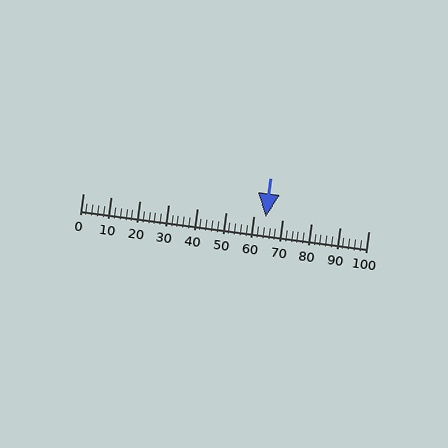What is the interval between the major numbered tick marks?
The major tick marks are spaced 10 units apart.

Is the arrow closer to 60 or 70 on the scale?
The arrow is closer to 60.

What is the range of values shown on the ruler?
The ruler shows values from 0 to 100.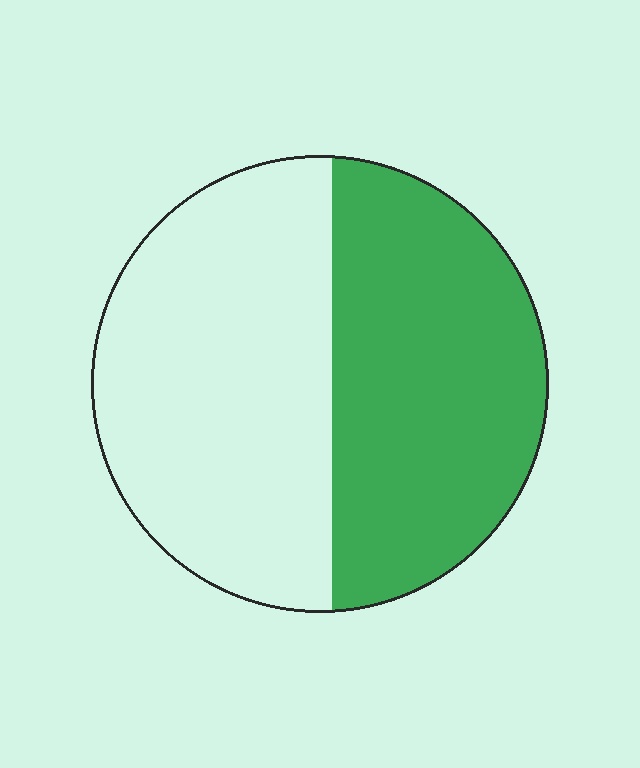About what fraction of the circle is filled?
About one half (1/2).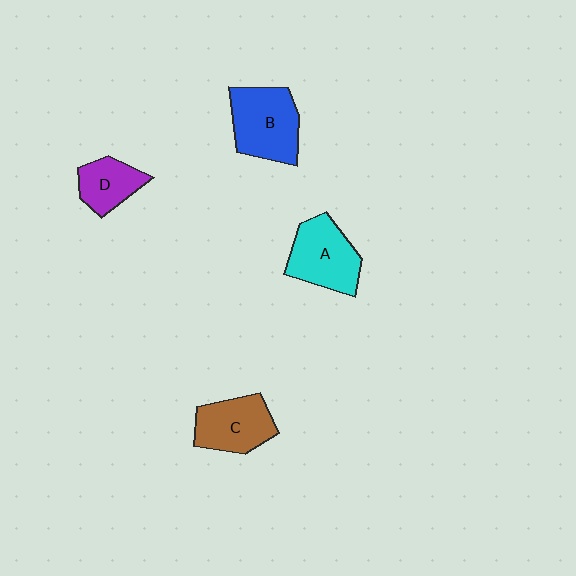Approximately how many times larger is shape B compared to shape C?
Approximately 1.2 times.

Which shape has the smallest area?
Shape D (purple).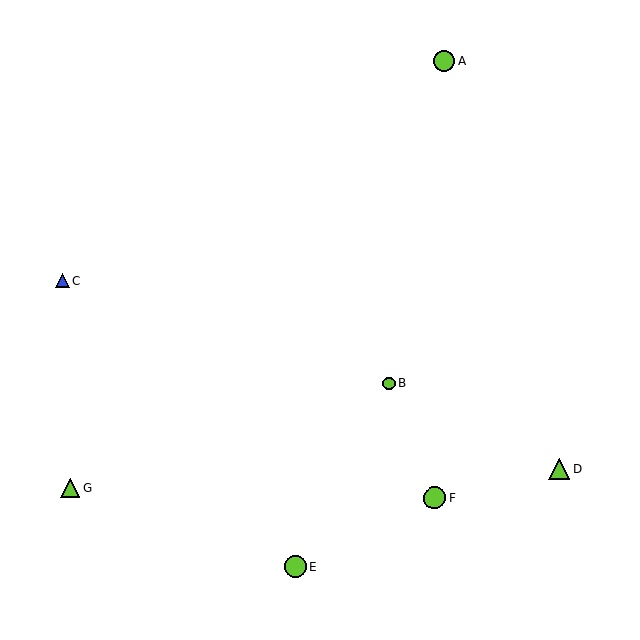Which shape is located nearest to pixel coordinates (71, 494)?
The lime triangle (labeled G) at (70, 488) is nearest to that location.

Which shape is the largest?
The lime circle (labeled F) is the largest.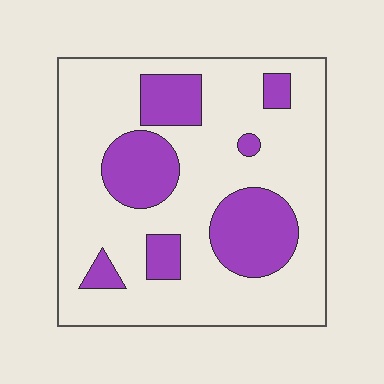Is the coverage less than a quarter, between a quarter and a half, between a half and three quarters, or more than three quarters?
Between a quarter and a half.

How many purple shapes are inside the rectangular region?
7.